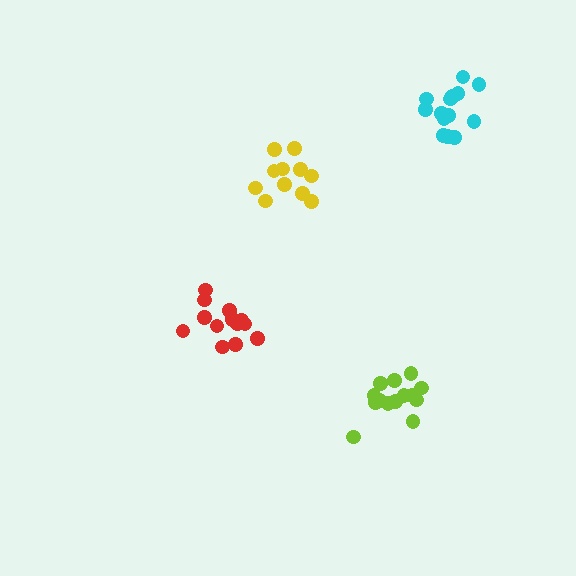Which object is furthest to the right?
The cyan cluster is rightmost.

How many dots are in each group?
Group 1: 14 dots, Group 2: 13 dots, Group 3: 11 dots, Group 4: 15 dots (53 total).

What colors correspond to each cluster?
The clusters are colored: lime, red, yellow, cyan.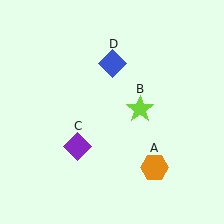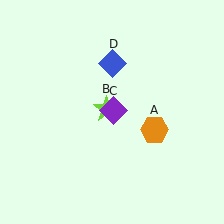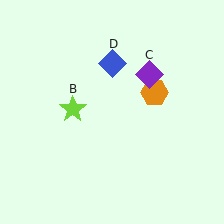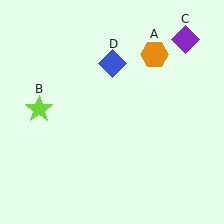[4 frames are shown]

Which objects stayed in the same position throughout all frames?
Blue diamond (object D) remained stationary.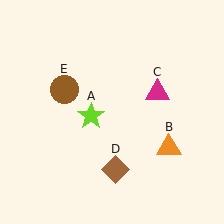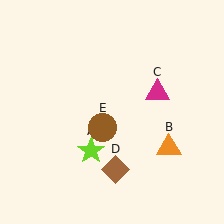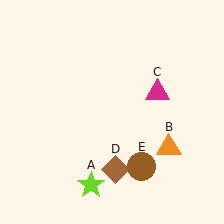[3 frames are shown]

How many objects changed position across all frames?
2 objects changed position: lime star (object A), brown circle (object E).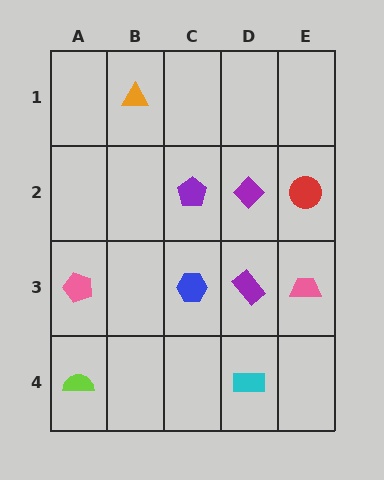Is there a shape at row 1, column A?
No, that cell is empty.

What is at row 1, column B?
An orange triangle.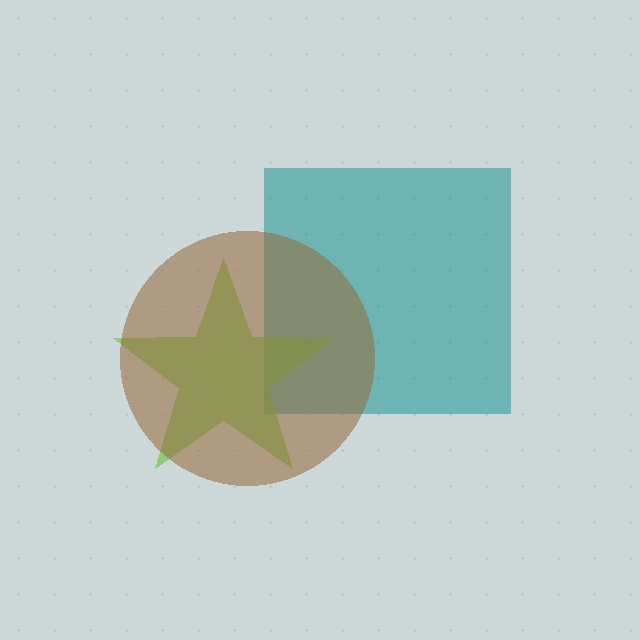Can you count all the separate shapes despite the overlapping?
Yes, there are 3 separate shapes.